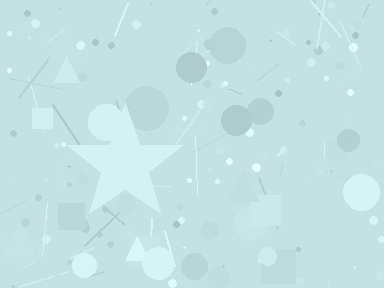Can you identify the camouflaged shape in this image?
The camouflaged shape is a star.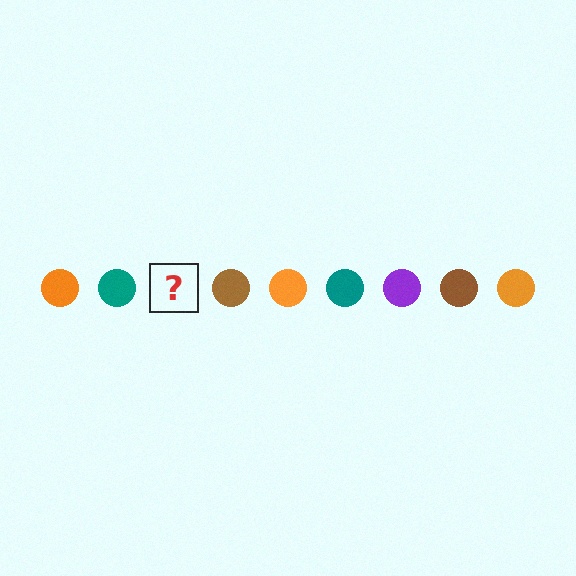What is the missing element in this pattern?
The missing element is a purple circle.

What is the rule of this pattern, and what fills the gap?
The rule is that the pattern cycles through orange, teal, purple, brown circles. The gap should be filled with a purple circle.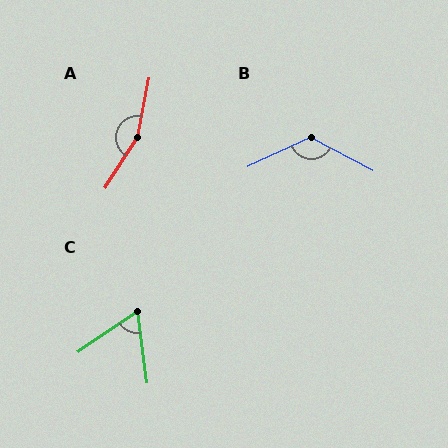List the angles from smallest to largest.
C (63°), B (127°), A (158°).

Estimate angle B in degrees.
Approximately 127 degrees.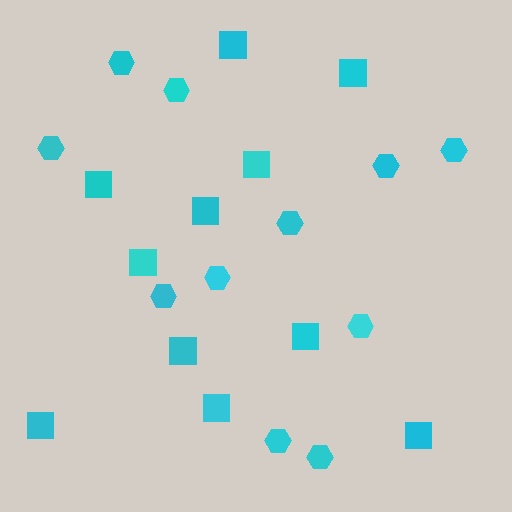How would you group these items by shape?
There are 2 groups: one group of hexagons (11) and one group of squares (11).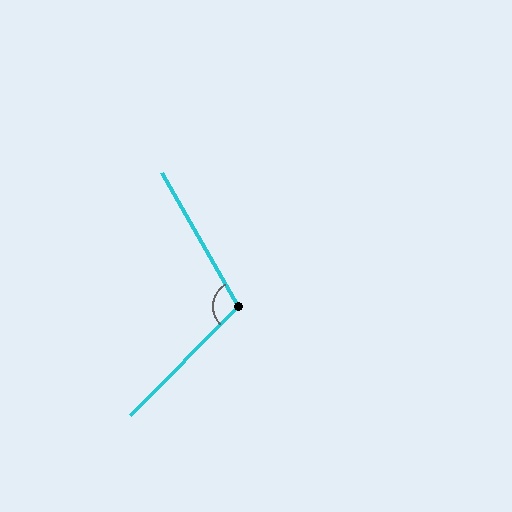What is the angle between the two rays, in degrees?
Approximately 105 degrees.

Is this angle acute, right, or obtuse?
It is obtuse.